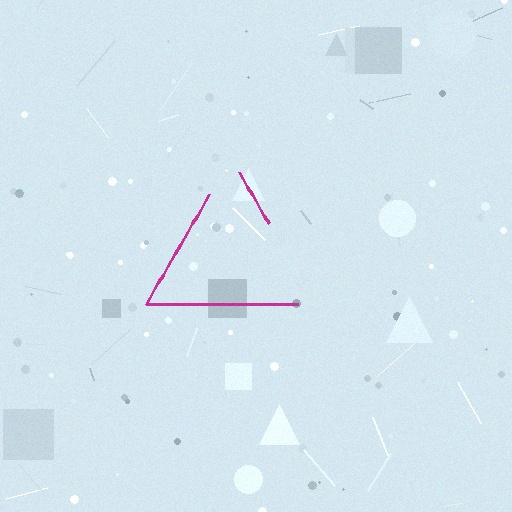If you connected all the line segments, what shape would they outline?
They would outline a triangle.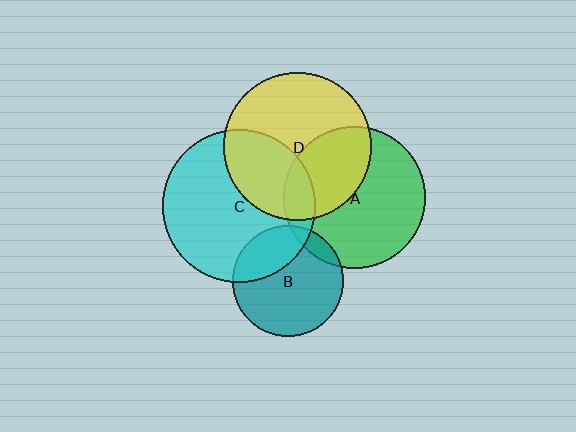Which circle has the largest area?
Circle C (cyan).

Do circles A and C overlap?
Yes.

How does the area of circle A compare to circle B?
Approximately 1.6 times.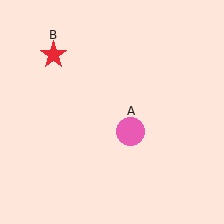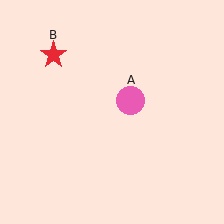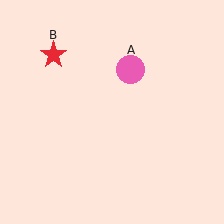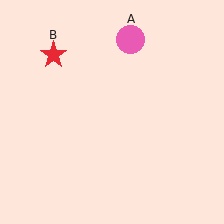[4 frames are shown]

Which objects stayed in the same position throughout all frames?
Red star (object B) remained stationary.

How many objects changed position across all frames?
1 object changed position: pink circle (object A).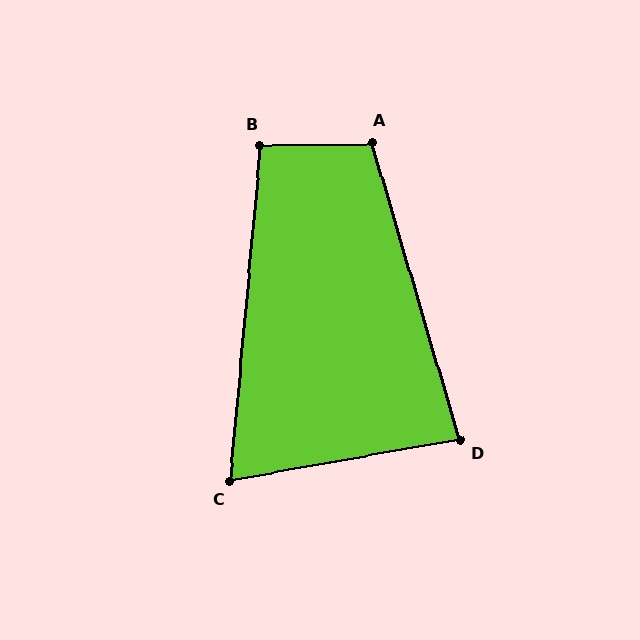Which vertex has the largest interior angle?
A, at approximately 105 degrees.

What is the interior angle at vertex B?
Approximately 96 degrees (obtuse).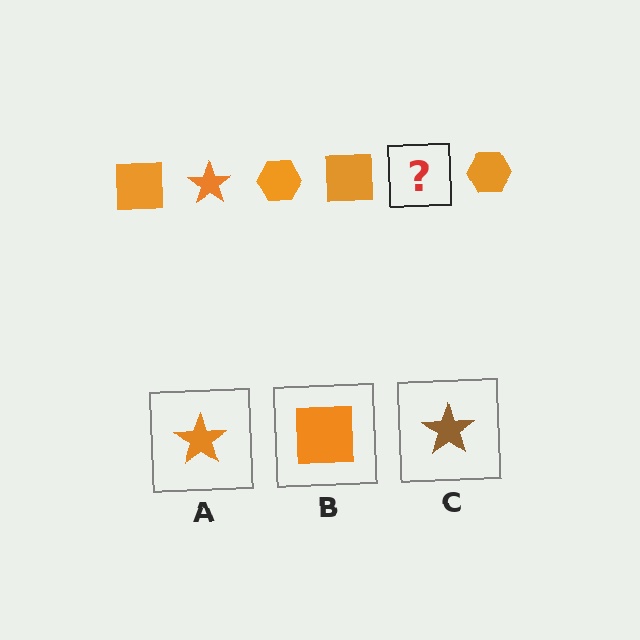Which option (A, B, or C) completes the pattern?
A.